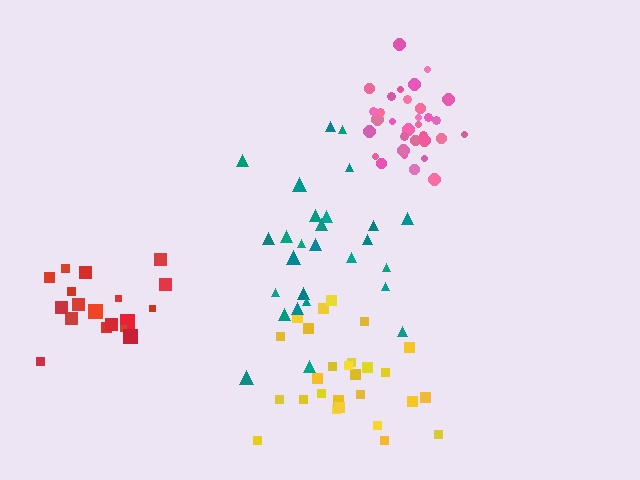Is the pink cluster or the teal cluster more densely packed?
Pink.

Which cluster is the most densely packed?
Pink.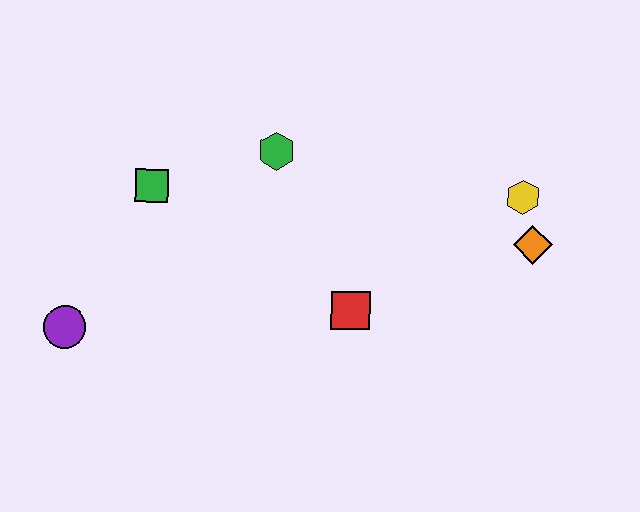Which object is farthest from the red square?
The purple circle is farthest from the red square.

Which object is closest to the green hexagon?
The green square is closest to the green hexagon.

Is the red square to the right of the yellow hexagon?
No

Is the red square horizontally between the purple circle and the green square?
No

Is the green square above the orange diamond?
Yes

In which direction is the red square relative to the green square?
The red square is to the right of the green square.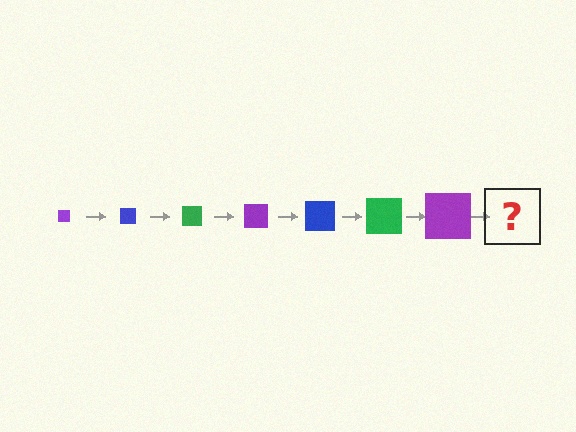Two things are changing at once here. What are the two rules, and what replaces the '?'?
The two rules are that the square grows larger each step and the color cycles through purple, blue, and green. The '?' should be a blue square, larger than the previous one.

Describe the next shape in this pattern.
It should be a blue square, larger than the previous one.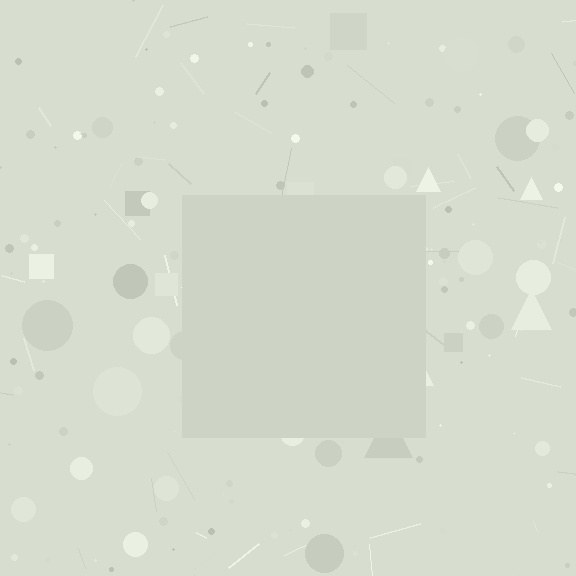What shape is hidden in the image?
A square is hidden in the image.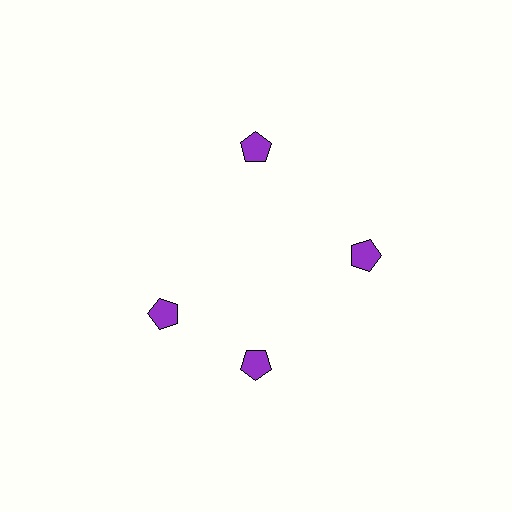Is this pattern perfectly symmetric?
No. The 4 purple pentagons are arranged in a ring, but one element near the 9 o'clock position is rotated out of alignment along the ring, breaking the 4-fold rotational symmetry.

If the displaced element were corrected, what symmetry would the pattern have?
It would have 4-fold rotational symmetry — the pattern would map onto itself every 90 degrees.